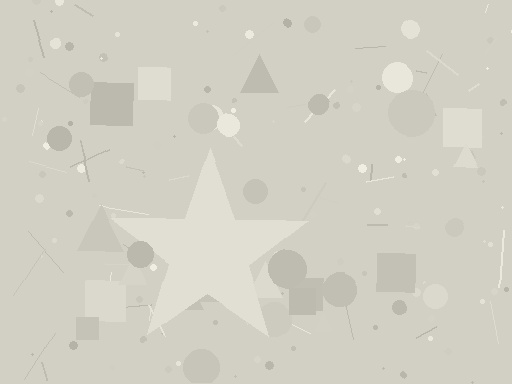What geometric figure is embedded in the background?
A star is embedded in the background.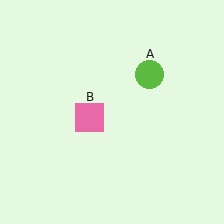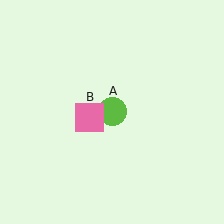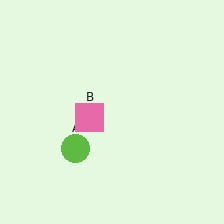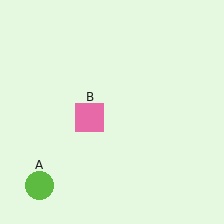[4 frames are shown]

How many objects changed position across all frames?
1 object changed position: lime circle (object A).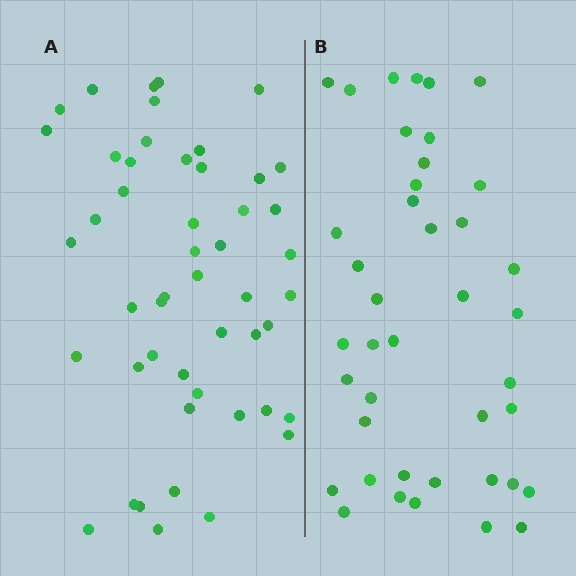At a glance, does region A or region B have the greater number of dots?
Region A (the left region) has more dots.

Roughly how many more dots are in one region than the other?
Region A has roughly 8 or so more dots than region B.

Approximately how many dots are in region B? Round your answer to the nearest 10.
About 40 dots. (The exact count is 41, which rounds to 40.)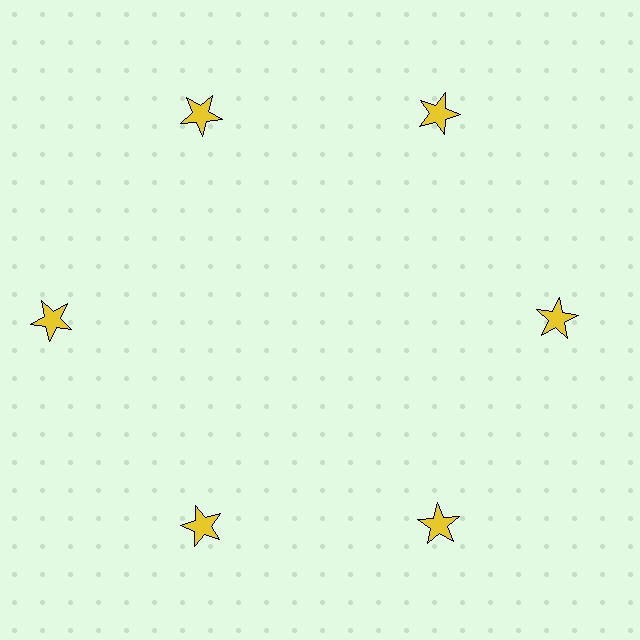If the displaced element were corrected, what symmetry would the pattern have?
It would have 6-fold rotational symmetry — the pattern would map onto itself every 60 degrees.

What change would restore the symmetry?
The symmetry would be restored by moving it inward, back onto the ring so that all 6 stars sit at equal angles and equal distance from the center.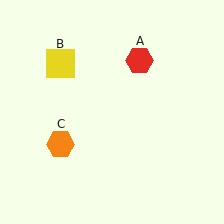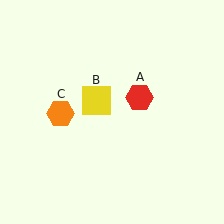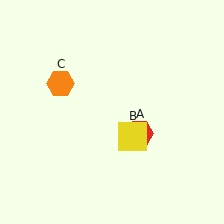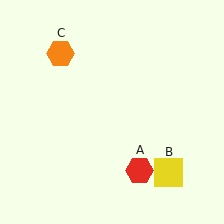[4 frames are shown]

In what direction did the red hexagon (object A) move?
The red hexagon (object A) moved down.